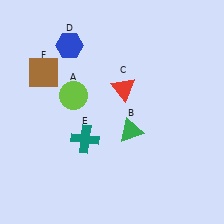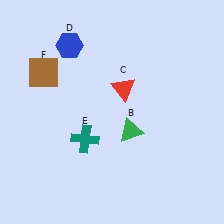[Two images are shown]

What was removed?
The lime circle (A) was removed in Image 2.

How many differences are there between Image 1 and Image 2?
There is 1 difference between the two images.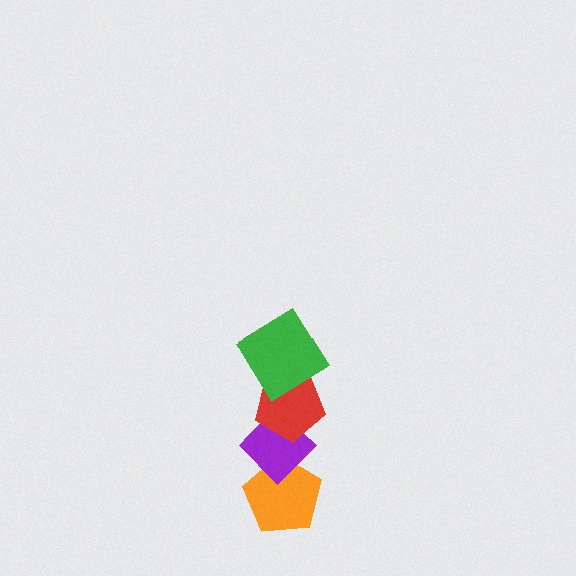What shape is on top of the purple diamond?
The red pentagon is on top of the purple diamond.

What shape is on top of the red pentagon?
The green diamond is on top of the red pentagon.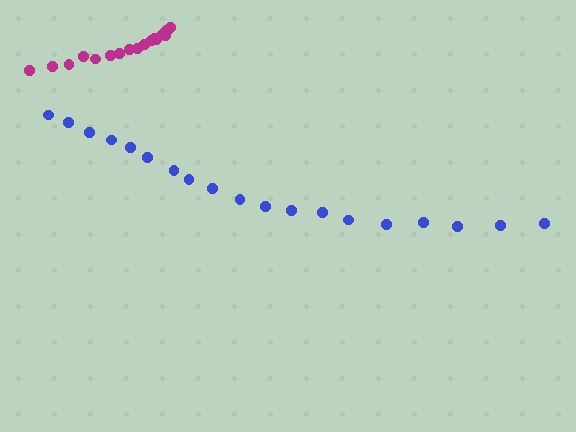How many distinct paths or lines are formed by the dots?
There are 2 distinct paths.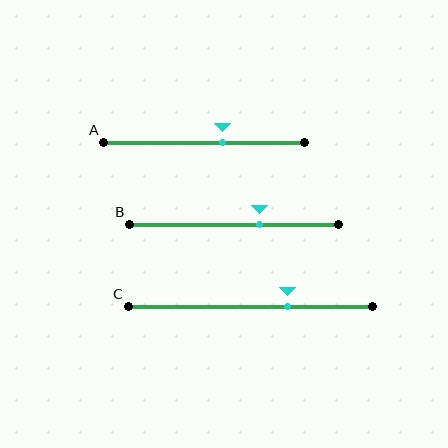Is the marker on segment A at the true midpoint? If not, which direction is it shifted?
No, the marker on segment A is shifted to the right by about 9% of the segment length.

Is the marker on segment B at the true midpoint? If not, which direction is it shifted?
No, the marker on segment B is shifted to the right by about 12% of the segment length.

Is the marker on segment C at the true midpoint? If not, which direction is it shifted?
No, the marker on segment C is shifted to the right by about 15% of the segment length.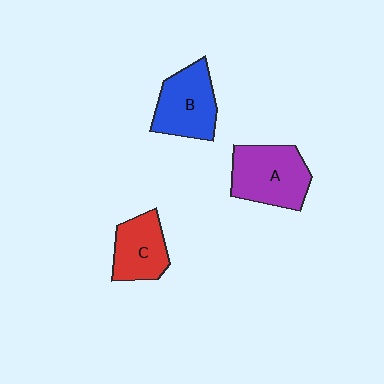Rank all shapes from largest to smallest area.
From largest to smallest: A (purple), B (blue), C (red).